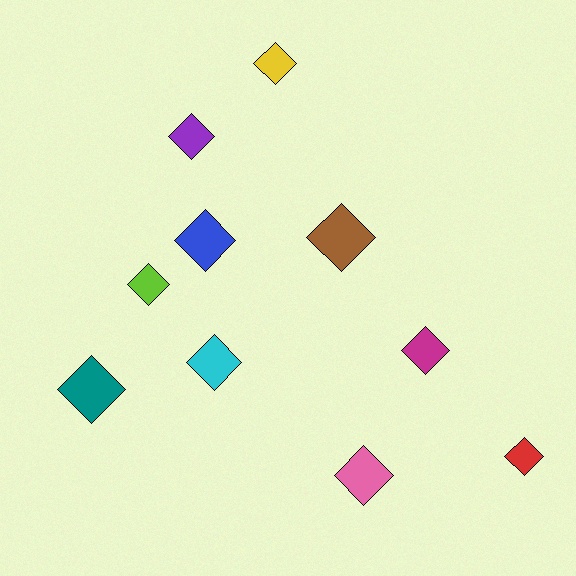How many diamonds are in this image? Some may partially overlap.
There are 10 diamonds.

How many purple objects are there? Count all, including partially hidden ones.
There is 1 purple object.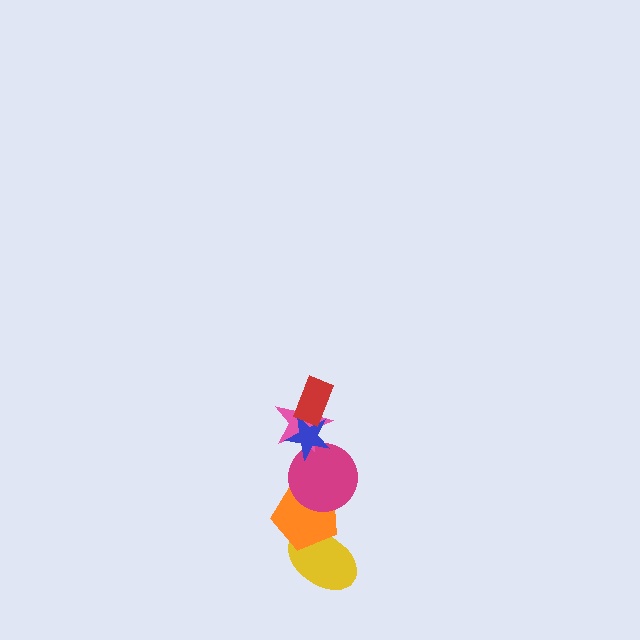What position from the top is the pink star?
The pink star is 3rd from the top.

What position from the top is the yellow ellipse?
The yellow ellipse is 6th from the top.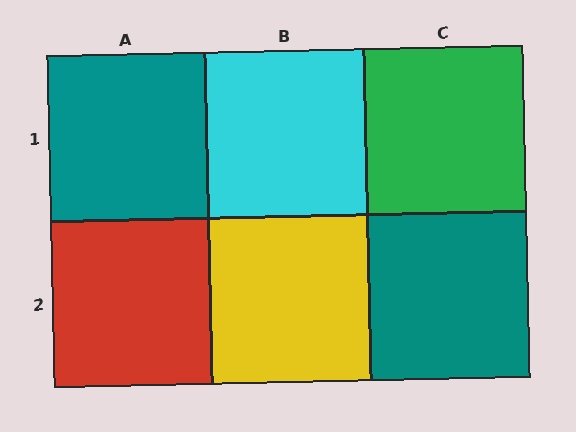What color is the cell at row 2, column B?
Yellow.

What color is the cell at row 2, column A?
Red.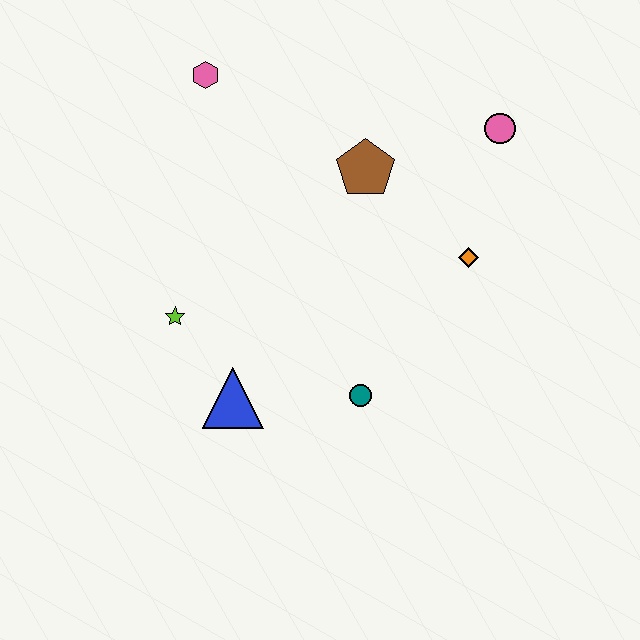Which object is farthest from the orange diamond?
The pink hexagon is farthest from the orange diamond.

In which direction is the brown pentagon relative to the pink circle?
The brown pentagon is to the left of the pink circle.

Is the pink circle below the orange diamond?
No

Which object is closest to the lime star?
The blue triangle is closest to the lime star.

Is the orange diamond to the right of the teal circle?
Yes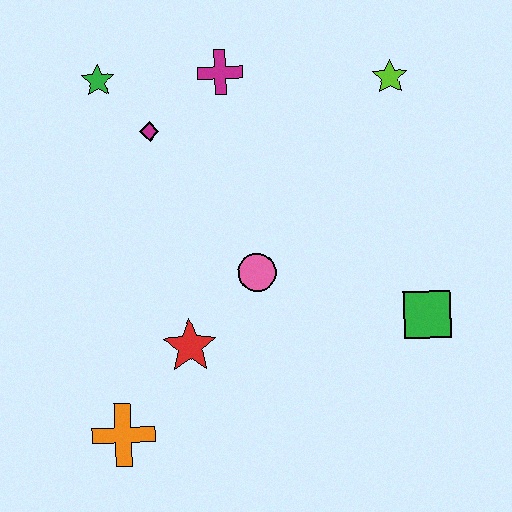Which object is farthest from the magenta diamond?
The green square is farthest from the magenta diamond.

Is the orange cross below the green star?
Yes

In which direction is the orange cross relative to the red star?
The orange cross is below the red star.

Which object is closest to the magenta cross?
The magenta diamond is closest to the magenta cross.